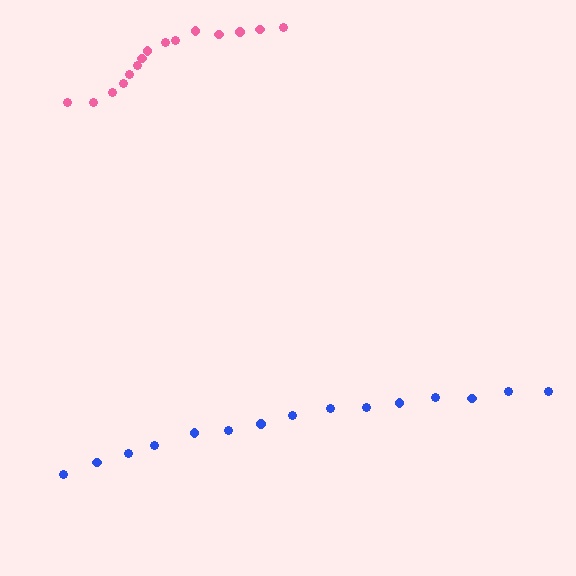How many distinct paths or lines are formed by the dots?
There are 2 distinct paths.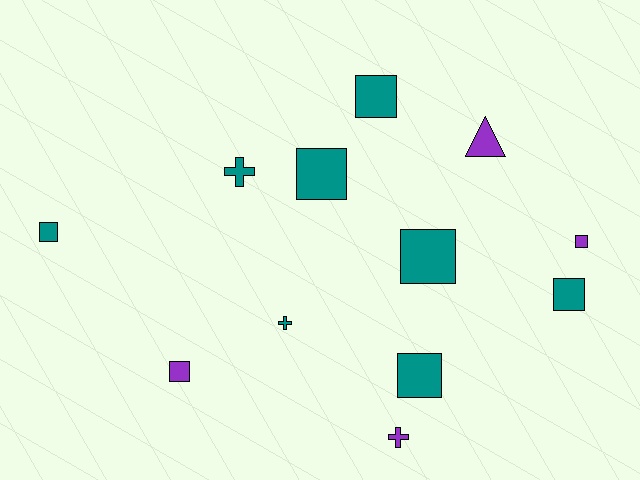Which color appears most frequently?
Teal, with 8 objects.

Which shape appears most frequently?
Square, with 8 objects.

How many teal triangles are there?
There are no teal triangles.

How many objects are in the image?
There are 12 objects.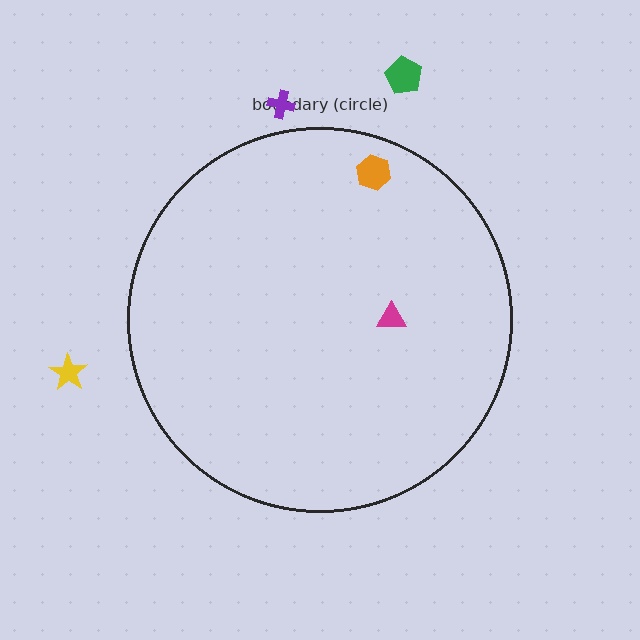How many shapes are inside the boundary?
2 inside, 3 outside.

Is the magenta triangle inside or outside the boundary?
Inside.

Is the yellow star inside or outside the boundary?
Outside.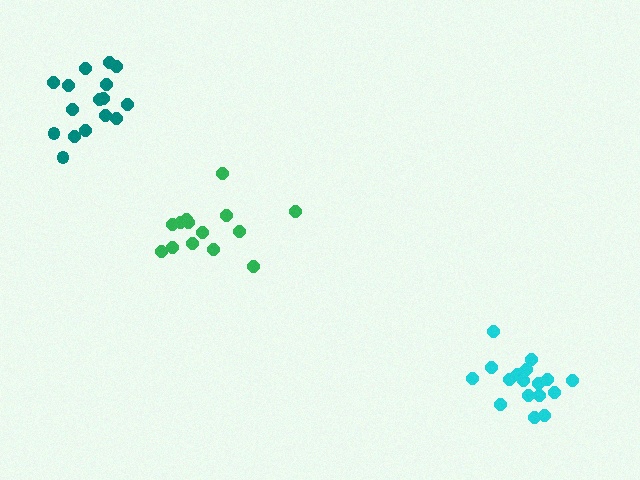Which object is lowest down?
The cyan cluster is bottommost.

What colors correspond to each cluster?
The clusters are colored: teal, cyan, green.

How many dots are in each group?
Group 1: 16 dots, Group 2: 17 dots, Group 3: 14 dots (47 total).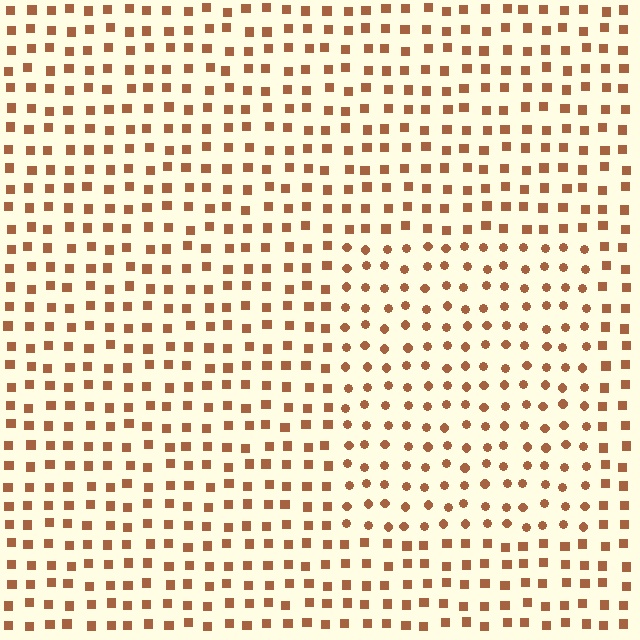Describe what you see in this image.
The image is filled with small brown elements arranged in a uniform grid. A rectangle-shaped region contains circles, while the surrounding area contains squares. The boundary is defined purely by the change in element shape.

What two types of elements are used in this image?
The image uses circles inside the rectangle region and squares outside it.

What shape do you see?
I see a rectangle.